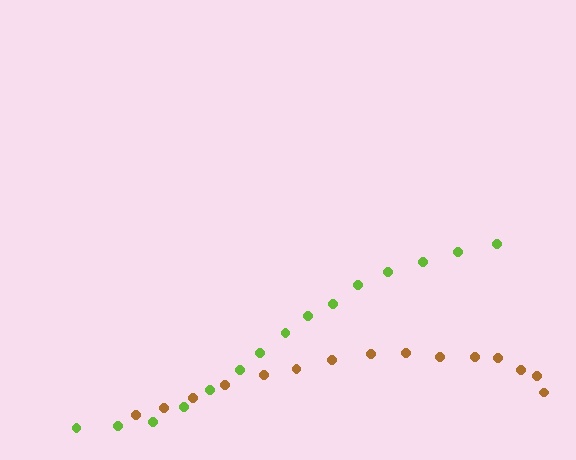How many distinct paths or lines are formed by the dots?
There are 2 distinct paths.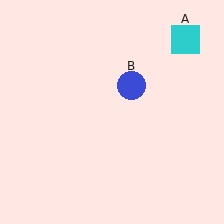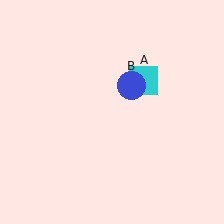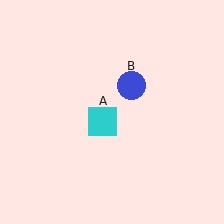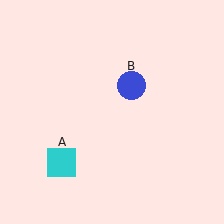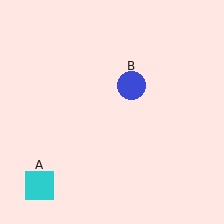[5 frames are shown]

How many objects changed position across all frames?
1 object changed position: cyan square (object A).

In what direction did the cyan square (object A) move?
The cyan square (object A) moved down and to the left.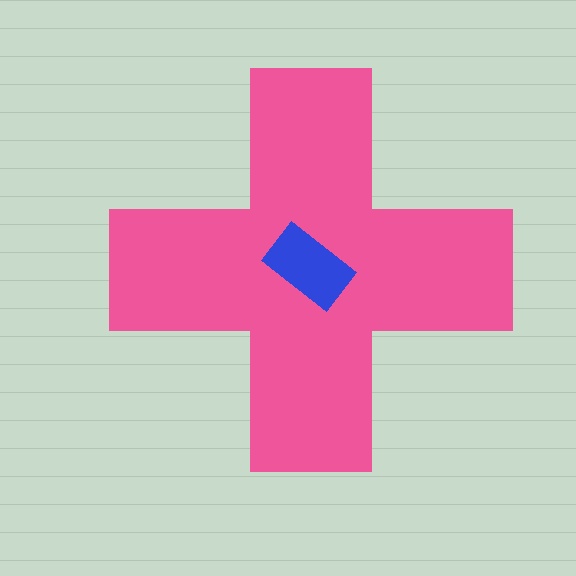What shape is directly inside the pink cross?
The blue rectangle.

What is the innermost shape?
The blue rectangle.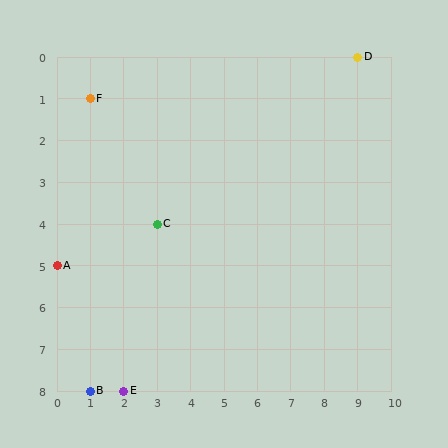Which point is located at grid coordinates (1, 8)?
Point B is at (1, 8).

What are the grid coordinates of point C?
Point C is at grid coordinates (3, 4).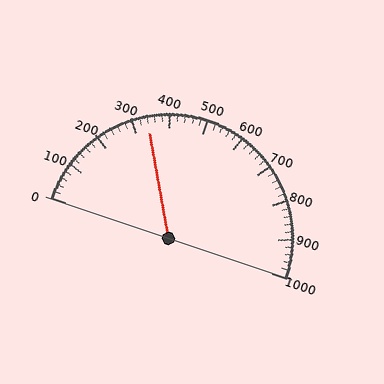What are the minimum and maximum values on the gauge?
The gauge ranges from 0 to 1000.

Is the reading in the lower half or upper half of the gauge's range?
The reading is in the lower half of the range (0 to 1000).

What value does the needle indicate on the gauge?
The needle indicates approximately 340.